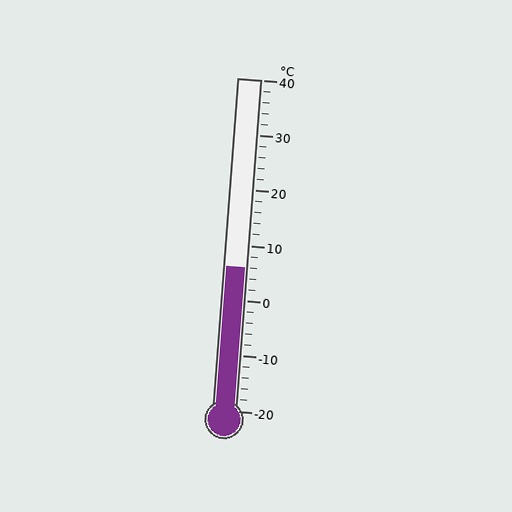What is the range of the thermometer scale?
The thermometer scale ranges from -20°C to 40°C.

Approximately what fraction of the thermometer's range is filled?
The thermometer is filled to approximately 45% of its range.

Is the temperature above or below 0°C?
The temperature is above 0°C.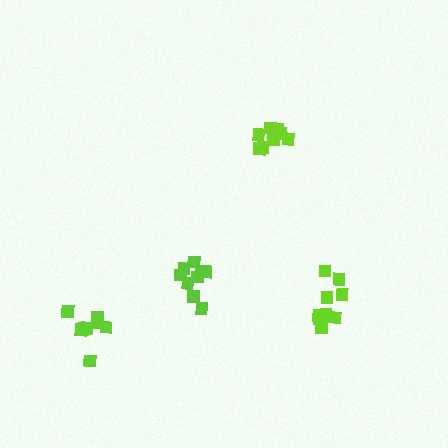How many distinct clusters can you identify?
There are 4 distinct clusters.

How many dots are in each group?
Group 1: 9 dots, Group 2: 8 dots, Group 3: 9 dots, Group 4: 10 dots (36 total).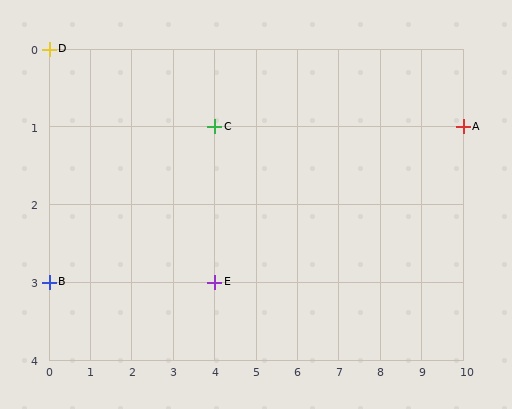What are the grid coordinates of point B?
Point B is at grid coordinates (0, 3).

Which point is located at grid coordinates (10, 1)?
Point A is at (10, 1).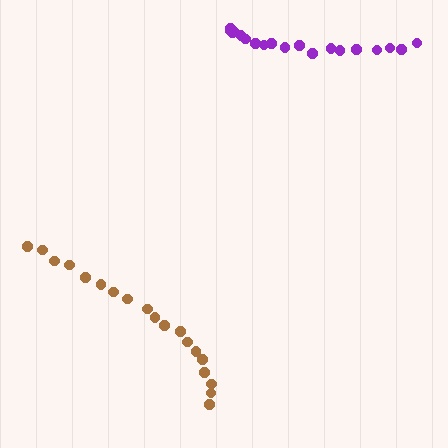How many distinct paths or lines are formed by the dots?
There are 2 distinct paths.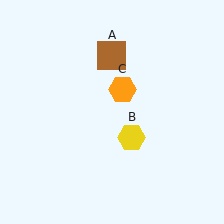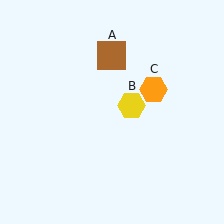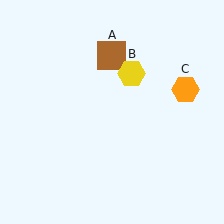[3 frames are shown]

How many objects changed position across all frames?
2 objects changed position: yellow hexagon (object B), orange hexagon (object C).